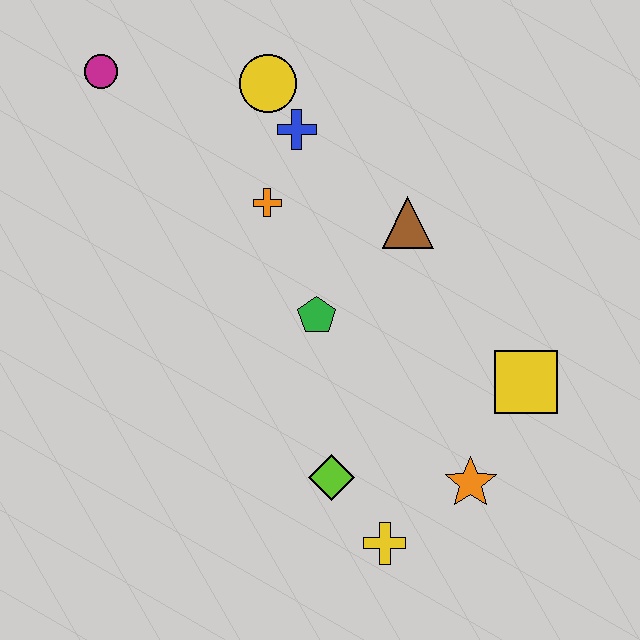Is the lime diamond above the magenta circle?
No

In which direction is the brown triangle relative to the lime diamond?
The brown triangle is above the lime diamond.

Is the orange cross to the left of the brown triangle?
Yes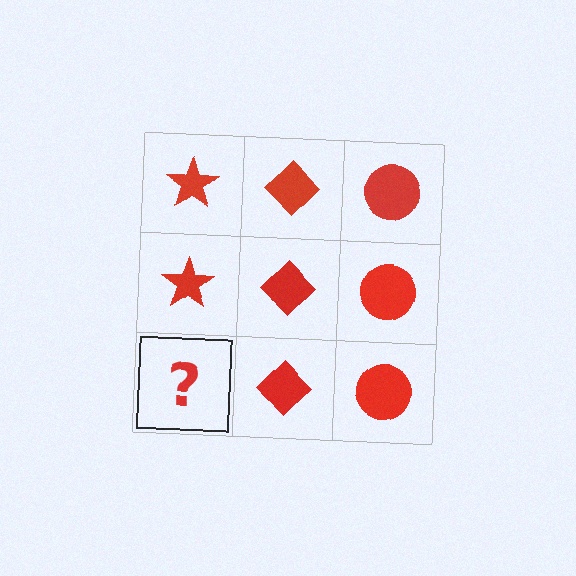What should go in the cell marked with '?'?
The missing cell should contain a red star.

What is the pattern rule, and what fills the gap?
The rule is that each column has a consistent shape. The gap should be filled with a red star.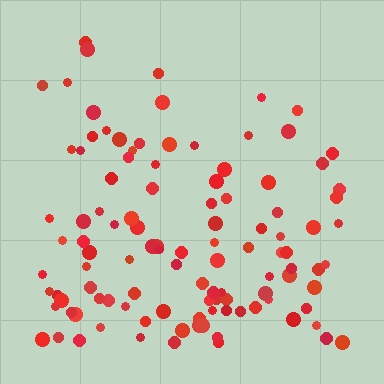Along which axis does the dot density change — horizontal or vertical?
Vertical.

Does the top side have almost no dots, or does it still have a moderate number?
Still a moderate number, just noticeably fewer than the bottom.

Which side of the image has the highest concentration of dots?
The bottom.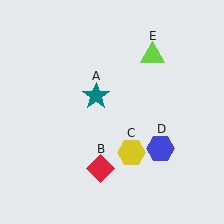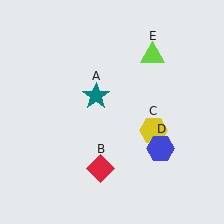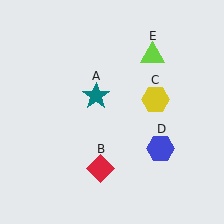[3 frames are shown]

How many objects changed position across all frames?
1 object changed position: yellow hexagon (object C).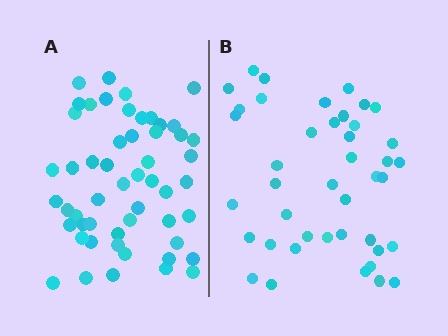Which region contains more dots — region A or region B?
Region A (the left region) has more dots.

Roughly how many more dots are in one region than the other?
Region A has roughly 12 or so more dots than region B.